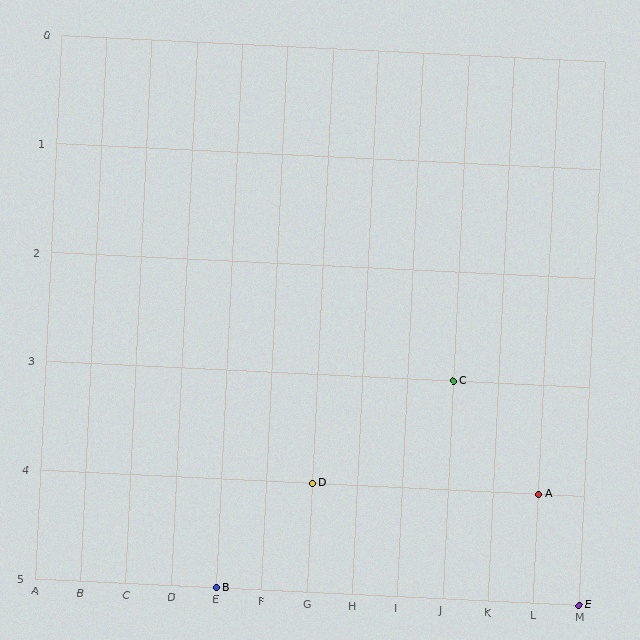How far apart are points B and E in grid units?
Points B and E are 8 columns apart.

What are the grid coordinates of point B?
Point B is at grid coordinates (E, 5).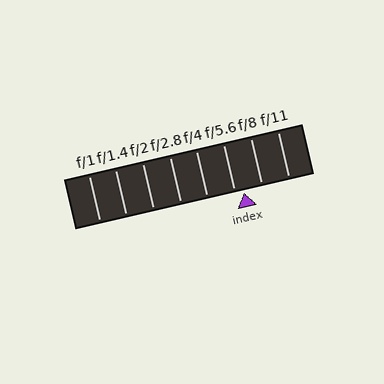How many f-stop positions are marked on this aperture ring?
There are 8 f-stop positions marked.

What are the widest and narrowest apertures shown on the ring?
The widest aperture shown is f/1 and the narrowest is f/11.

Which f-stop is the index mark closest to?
The index mark is closest to f/5.6.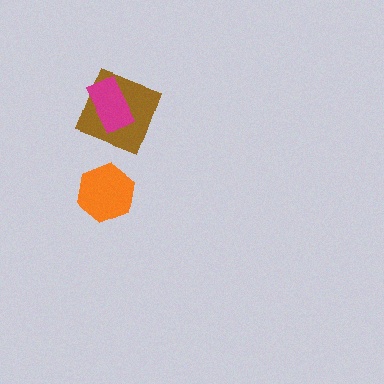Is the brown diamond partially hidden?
Yes, it is partially covered by another shape.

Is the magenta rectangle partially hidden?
No, no other shape covers it.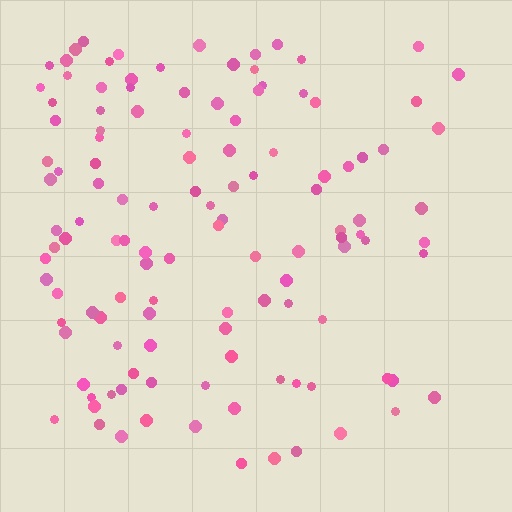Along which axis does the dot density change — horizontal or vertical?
Horizontal.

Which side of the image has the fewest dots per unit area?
The right.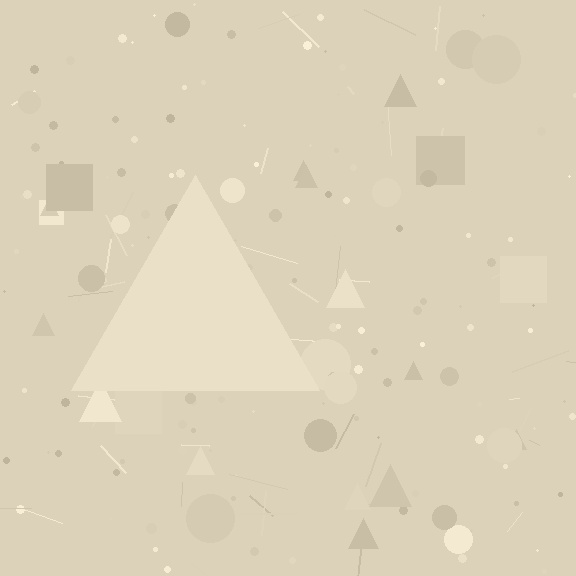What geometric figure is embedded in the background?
A triangle is embedded in the background.